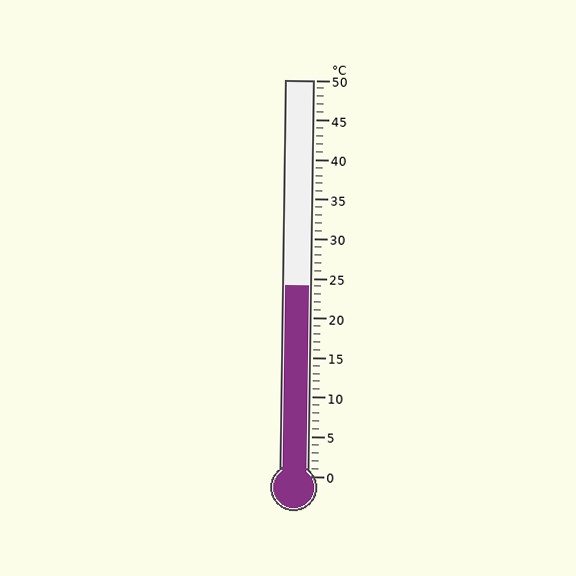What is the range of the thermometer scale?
The thermometer scale ranges from 0°C to 50°C.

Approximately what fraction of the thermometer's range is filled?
The thermometer is filled to approximately 50% of its range.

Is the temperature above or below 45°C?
The temperature is below 45°C.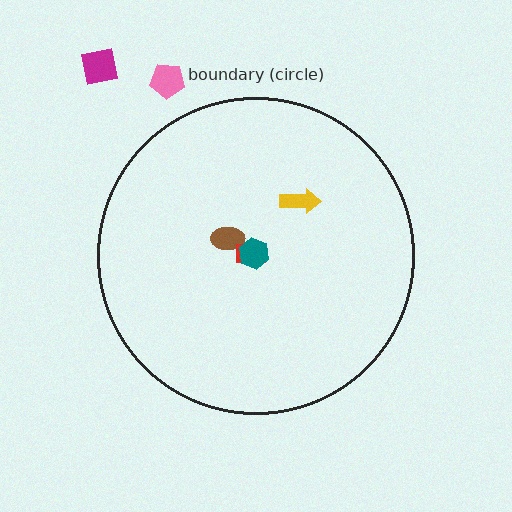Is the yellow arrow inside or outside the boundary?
Inside.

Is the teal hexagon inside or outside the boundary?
Inside.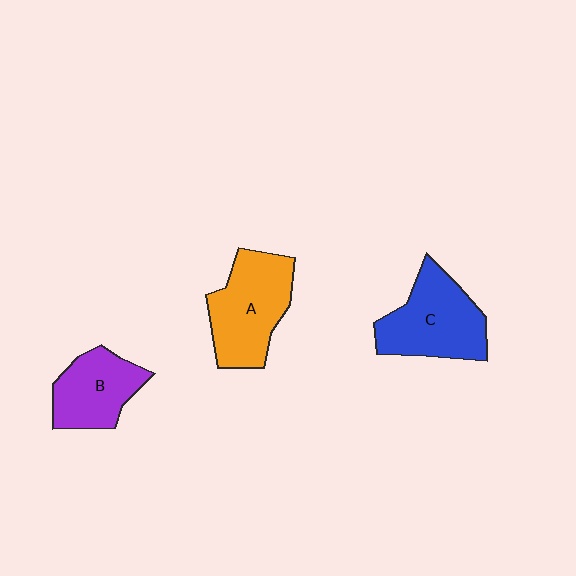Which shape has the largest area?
Shape A (orange).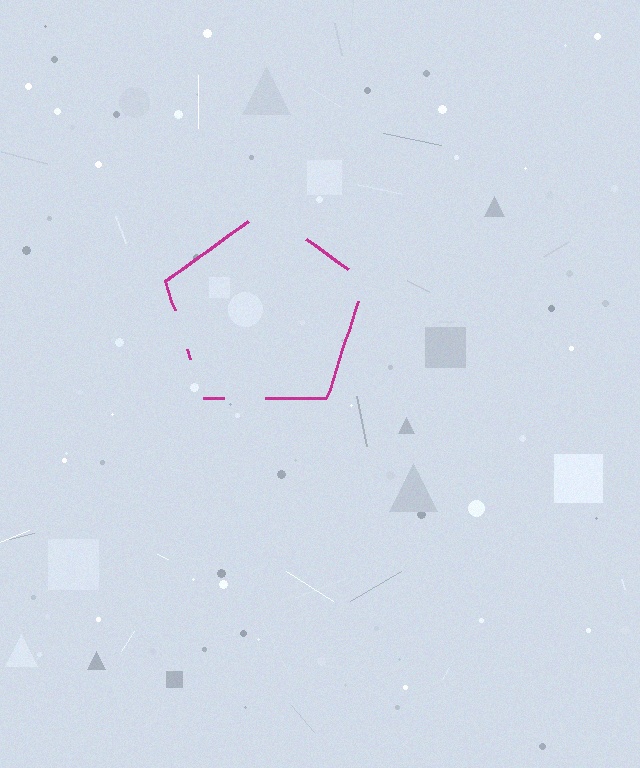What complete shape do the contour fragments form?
The contour fragments form a pentagon.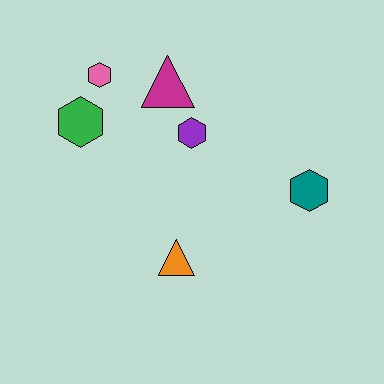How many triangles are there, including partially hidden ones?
There are 2 triangles.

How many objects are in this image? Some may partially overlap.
There are 6 objects.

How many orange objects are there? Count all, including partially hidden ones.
There is 1 orange object.